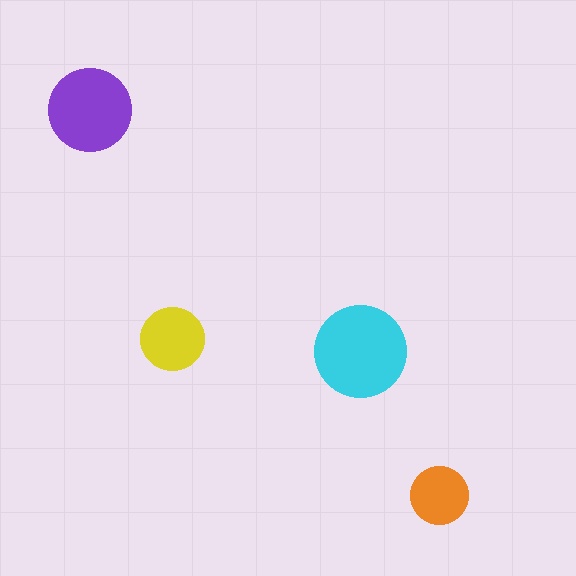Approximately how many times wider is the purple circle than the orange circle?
About 1.5 times wider.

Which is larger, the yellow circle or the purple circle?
The purple one.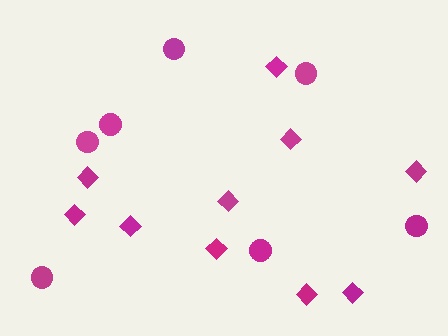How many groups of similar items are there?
There are 2 groups: one group of diamonds (10) and one group of circles (7).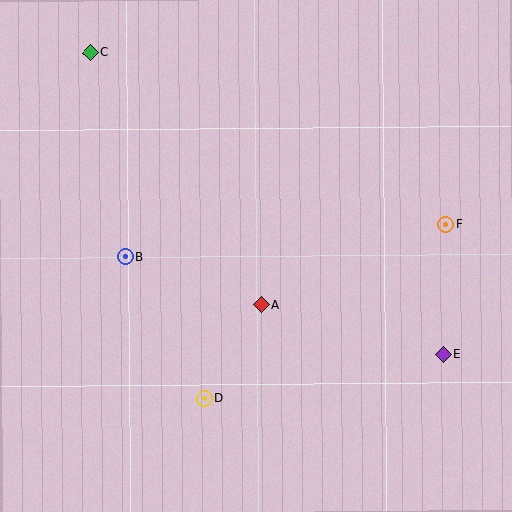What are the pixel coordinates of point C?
Point C is at (90, 53).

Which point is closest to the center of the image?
Point A at (261, 305) is closest to the center.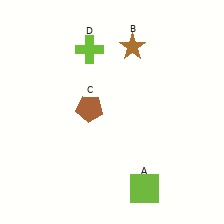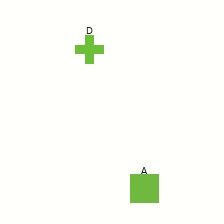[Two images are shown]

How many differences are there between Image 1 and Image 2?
There are 2 differences between the two images.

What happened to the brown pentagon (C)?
The brown pentagon (C) was removed in Image 2. It was in the top-left area of Image 1.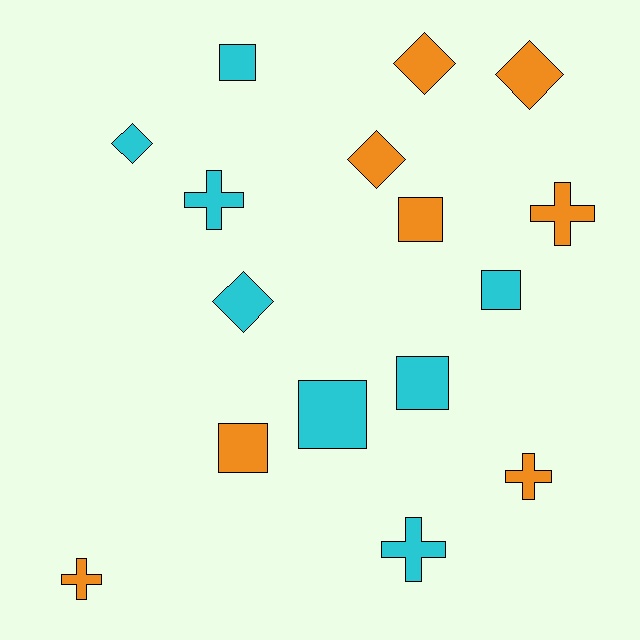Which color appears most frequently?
Orange, with 8 objects.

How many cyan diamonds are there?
There are 2 cyan diamonds.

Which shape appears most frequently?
Square, with 6 objects.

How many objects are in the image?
There are 16 objects.